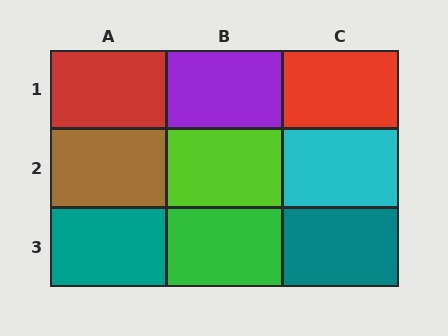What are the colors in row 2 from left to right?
Brown, lime, cyan.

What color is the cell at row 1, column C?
Red.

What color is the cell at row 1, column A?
Red.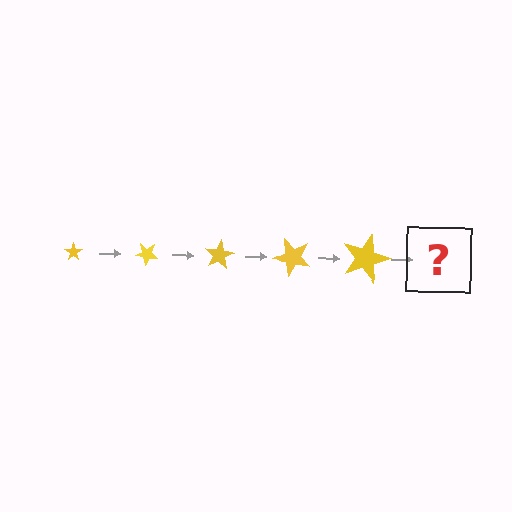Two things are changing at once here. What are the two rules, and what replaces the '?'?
The two rules are that the star grows larger each step and it rotates 40 degrees each step. The '?' should be a star, larger than the previous one and rotated 200 degrees from the start.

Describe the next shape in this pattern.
It should be a star, larger than the previous one and rotated 200 degrees from the start.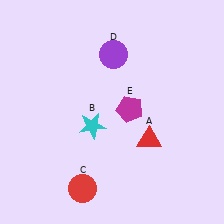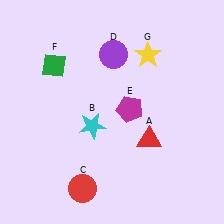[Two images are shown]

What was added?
A green diamond (F), a yellow star (G) were added in Image 2.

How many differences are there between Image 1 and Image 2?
There are 2 differences between the two images.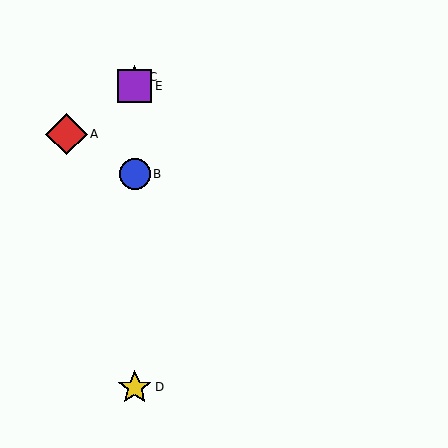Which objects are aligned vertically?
Objects B, C, D, E are aligned vertically.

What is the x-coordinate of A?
Object A is at x≈67.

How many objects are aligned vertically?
4 objects (B, C, D, E) are aligned vertically.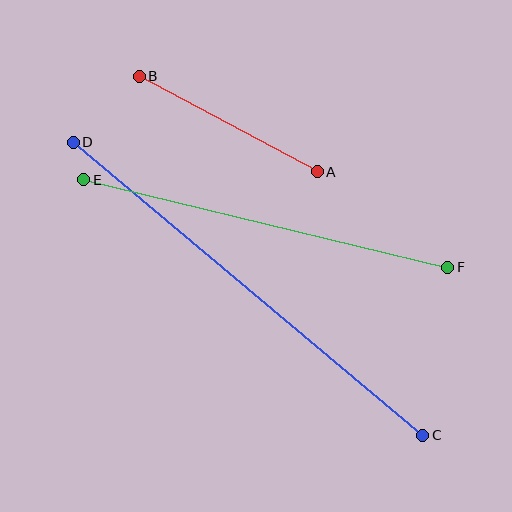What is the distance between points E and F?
The distance is approximately 374 pixels.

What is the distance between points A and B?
The distance is approximately 202 pixels.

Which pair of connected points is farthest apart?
Points C and D are farthest apart.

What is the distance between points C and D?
The distance is approximately 456 pixels.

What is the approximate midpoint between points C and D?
The midpoint is at approximately (248, 289) pixels.